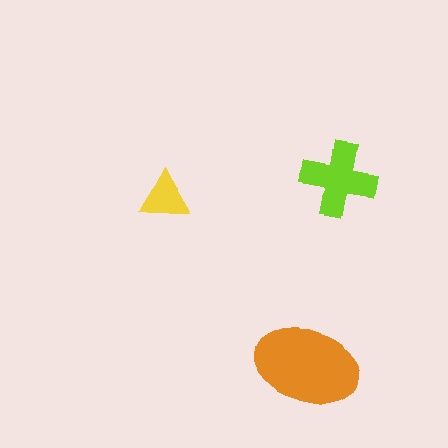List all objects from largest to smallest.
The orange ellipse, the lime cross, the yellow triangle.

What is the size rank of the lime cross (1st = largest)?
2nd.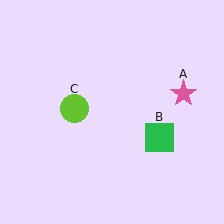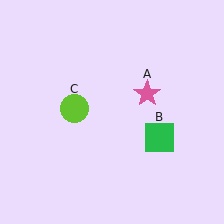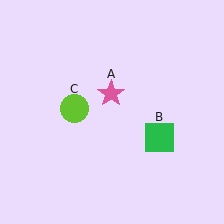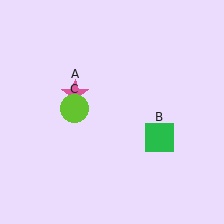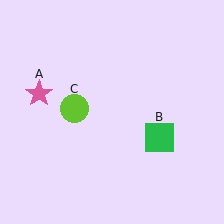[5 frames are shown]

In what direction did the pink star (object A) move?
The pink star (object A) moved left.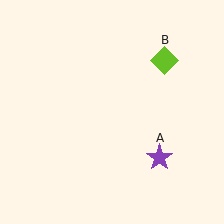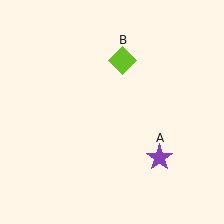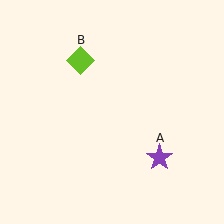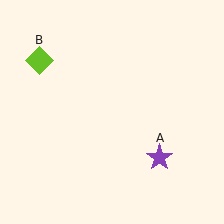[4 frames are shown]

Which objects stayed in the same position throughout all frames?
Purple star (object A) remained stationary.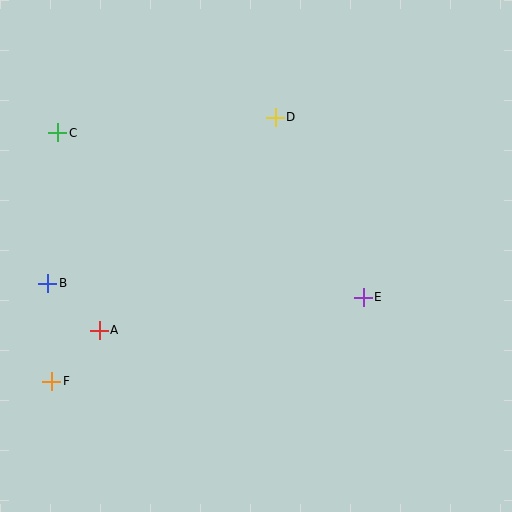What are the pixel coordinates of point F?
Point F is at (52, 381).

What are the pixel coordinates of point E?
Point E is at (363, 297).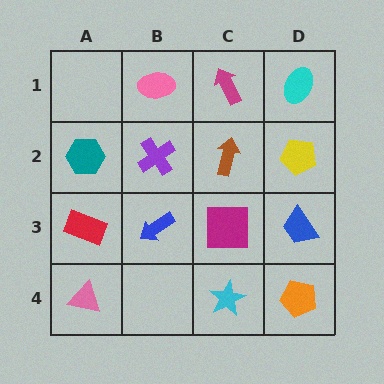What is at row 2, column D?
A yellow pentagon.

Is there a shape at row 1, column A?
No, that cell is empty.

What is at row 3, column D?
A blue trapezoid.